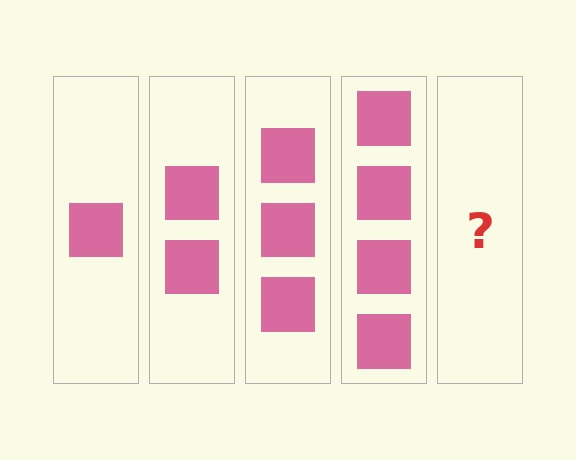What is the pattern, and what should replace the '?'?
The pattern is that each step adds one more square. The '?' should be 5 squares.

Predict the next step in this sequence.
The next step is 5 squares.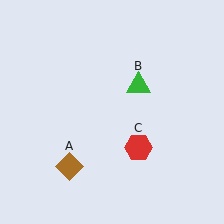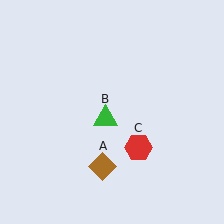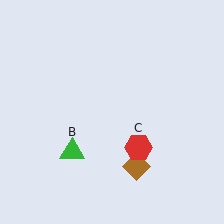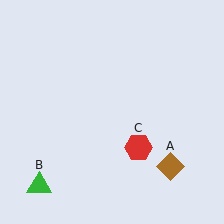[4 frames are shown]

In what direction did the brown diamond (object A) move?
The brown diamond (object A) moved right.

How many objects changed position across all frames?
2 objects changed position: brown diamond (object A), green triangle (object B).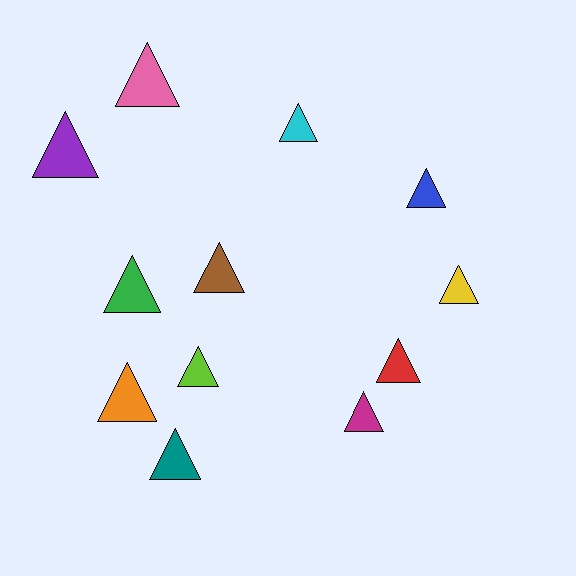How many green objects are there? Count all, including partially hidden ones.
There is 1 green object.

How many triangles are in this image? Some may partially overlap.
There are 12 triangles.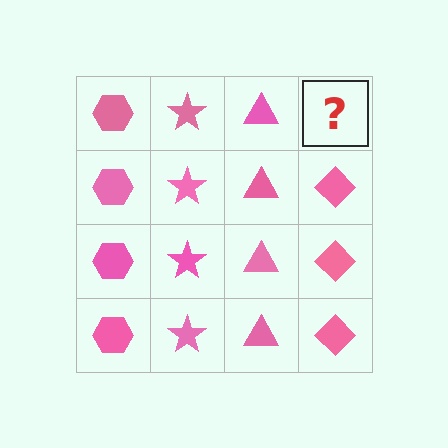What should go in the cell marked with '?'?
The missing cell should contain a pink diamond.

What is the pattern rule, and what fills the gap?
The rule is that each column has a consistent shape. The gap should be filled with a pink diamond.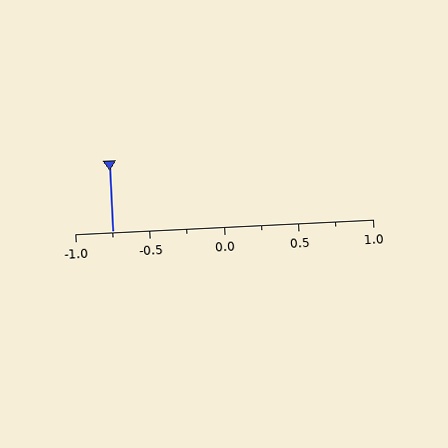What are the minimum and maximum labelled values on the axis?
The axis runs from -1.0 to 1.0.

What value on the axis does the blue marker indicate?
The marker indicates approximately -0.75.